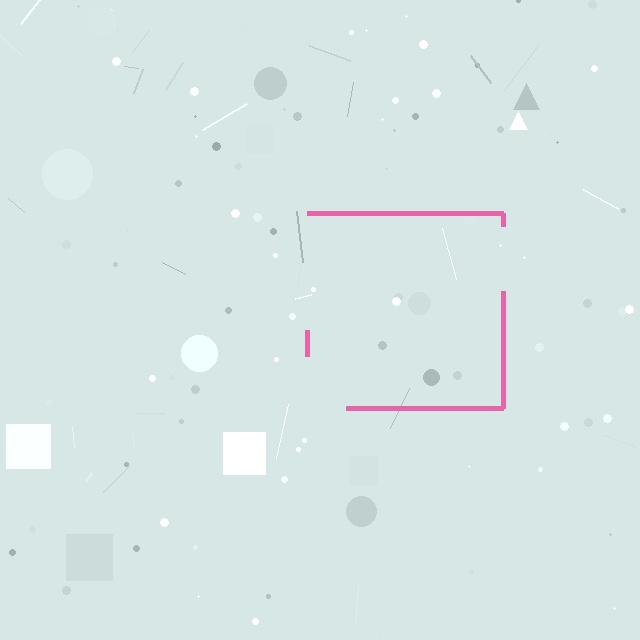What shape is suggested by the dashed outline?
The dashed outline suggests a square.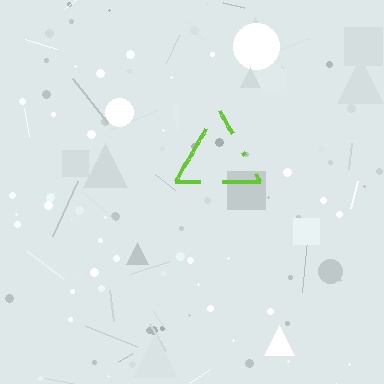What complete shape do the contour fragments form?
The contour fragments form a triangle.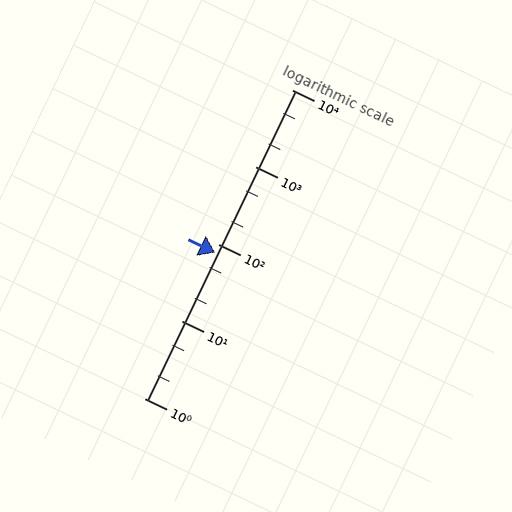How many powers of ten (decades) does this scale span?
The scale spans 4 decades, from 1 to 10000.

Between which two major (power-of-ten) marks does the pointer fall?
The pointer is between 10 and 100.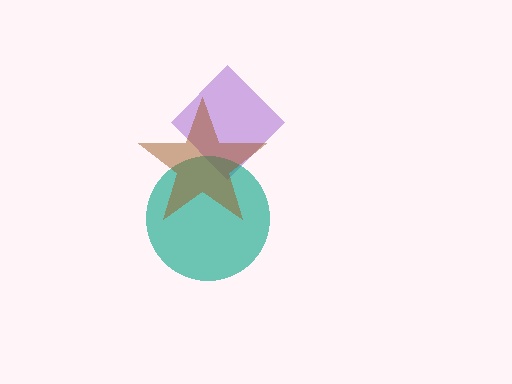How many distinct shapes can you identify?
There are 3 distinct shapes: a purple diamond, a teal circle, a brown star.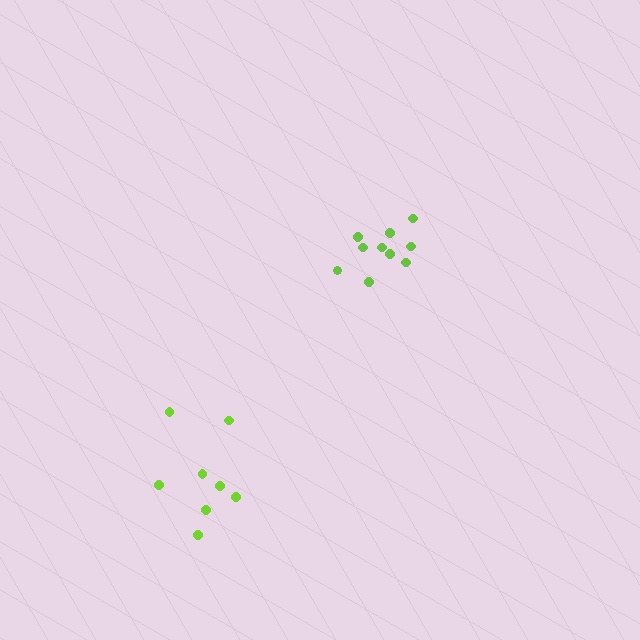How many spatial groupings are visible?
There are 2 spatial groupings.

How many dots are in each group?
Group 1: 10 dots, Group 2: 8 dots (18 total).